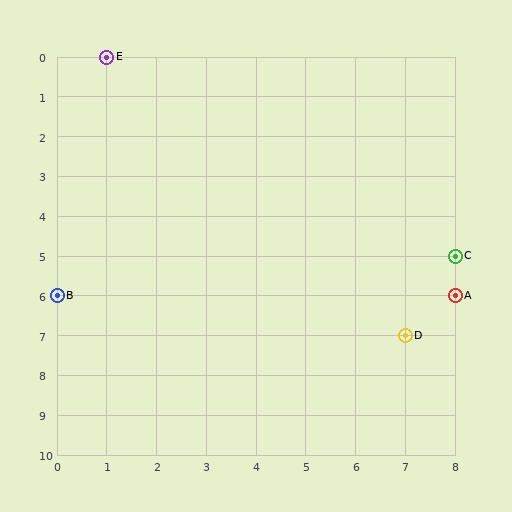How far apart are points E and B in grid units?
Points E and B are 1 column and 6 rows apart (about 6.1 grid units diagonally).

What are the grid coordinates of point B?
Point B is at grid coordinates (0, 6).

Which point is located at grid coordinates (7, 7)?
Point D is at (7, 7).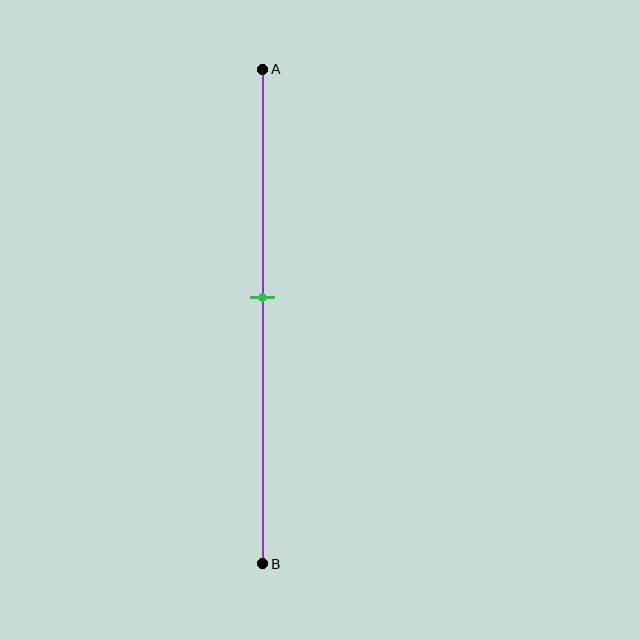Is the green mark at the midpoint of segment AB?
No, the mark is at about 45% from A, not at the 50% midpoint.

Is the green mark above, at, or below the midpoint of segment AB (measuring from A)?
The green mark is above the midpoint of segment AB.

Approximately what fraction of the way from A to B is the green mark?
The green mark is approximately 45% of the way from A to B.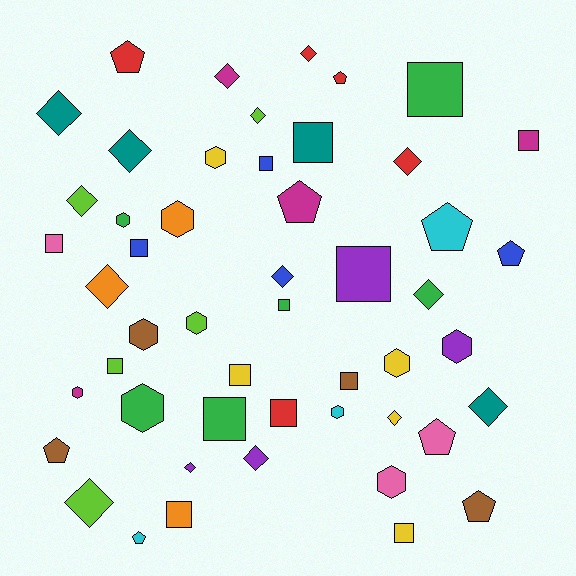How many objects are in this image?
There are 50 objects.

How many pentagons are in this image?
There are 9 pentagons.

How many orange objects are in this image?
There are 3 orange objects.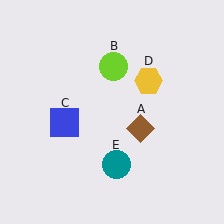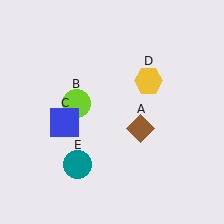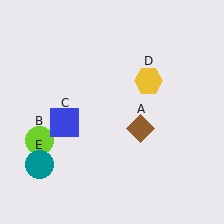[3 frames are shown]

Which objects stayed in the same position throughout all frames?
Brown diamond (object A) and blue square (object C) and yellow hexagon (object D) remained stationary.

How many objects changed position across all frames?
2 objects changed position: lime circle (object B), teal circle (object E).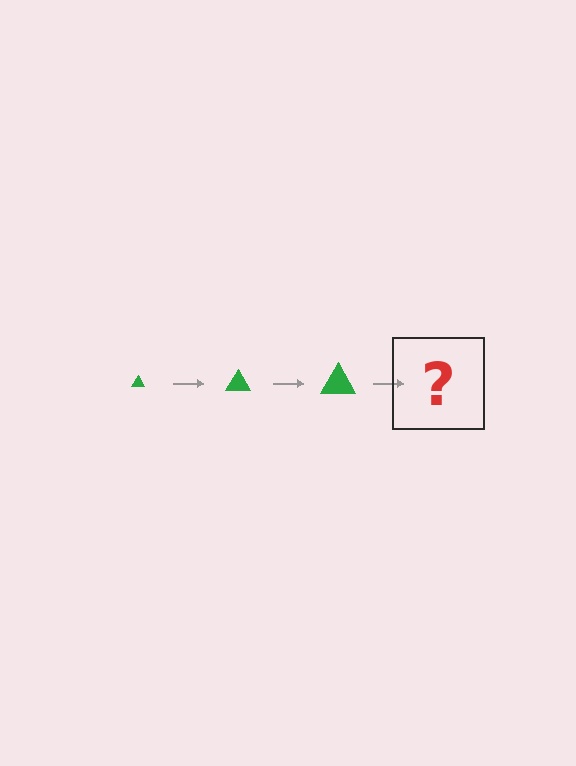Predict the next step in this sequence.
The next step is a green triangle, larger than the previous one.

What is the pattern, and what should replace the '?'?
The pattern is that the triangle gets progressively larger each step. The '?' should be a green triangle, larger than the previous one.